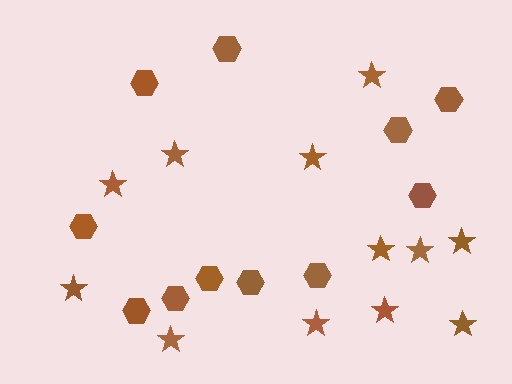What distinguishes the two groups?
There are 2 groups: one group of stars (12) and one group of hexagons (11).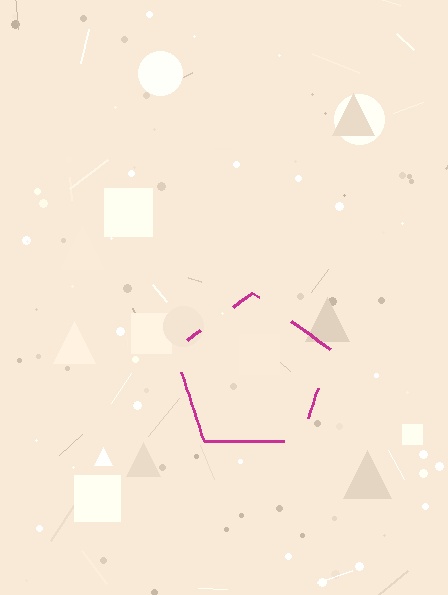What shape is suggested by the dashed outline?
The dashed outline suggests a pentagon.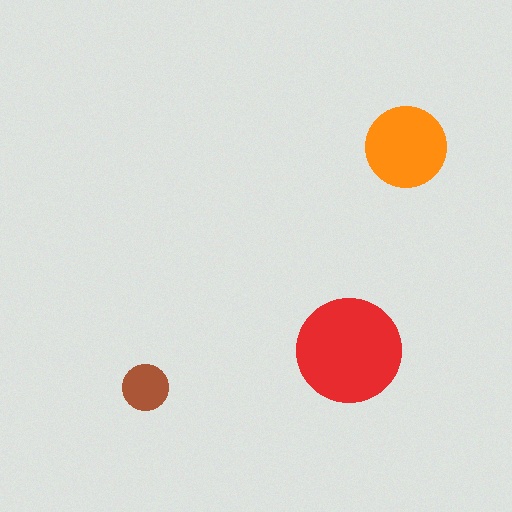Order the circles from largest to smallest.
the red one, the orange one, the brown one.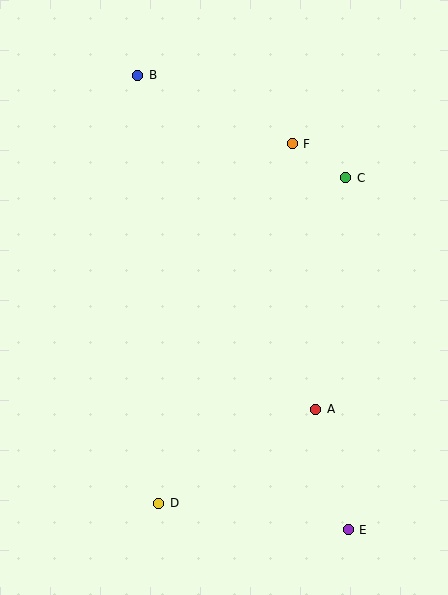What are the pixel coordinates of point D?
Point D is at (159, 503).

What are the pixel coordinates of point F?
Point F is at (292, 144).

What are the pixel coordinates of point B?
Point B is at (138, 75).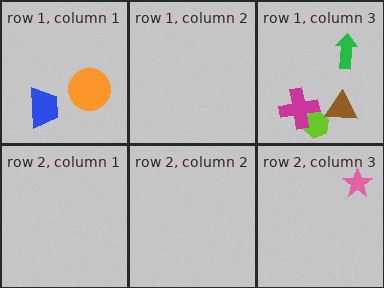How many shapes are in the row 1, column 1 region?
2.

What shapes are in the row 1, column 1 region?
The blue trapezoid, the orange circle.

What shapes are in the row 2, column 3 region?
The pink star.